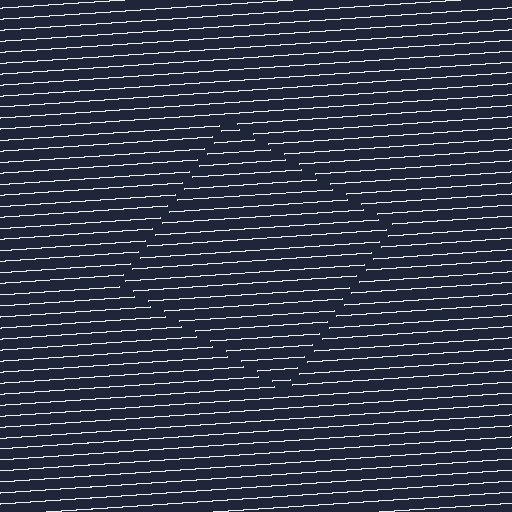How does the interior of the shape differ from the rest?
The interior of the shape contains the same grating, shifted by half a period — the contour is defined by the phase discontinuity where line-ends from the inner and outer gratings abut.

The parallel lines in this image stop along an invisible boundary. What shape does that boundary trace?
An illusory square. The interior of the shape contains the same grating, shifted by half a period — the contour is defined by the phase discontinuity where line-ends from the inner and outer gratings abut.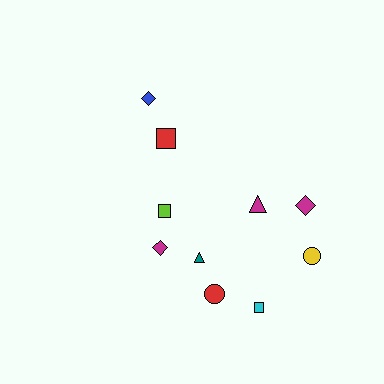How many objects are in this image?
There are 10 objects.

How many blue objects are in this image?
There is 1 blue object.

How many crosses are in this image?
There are no crosses.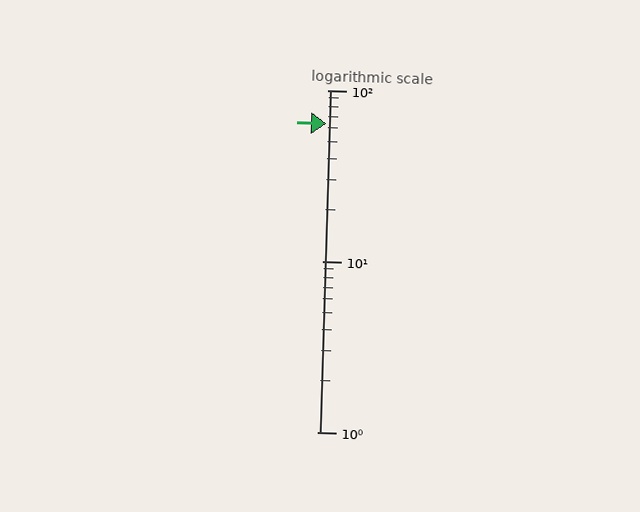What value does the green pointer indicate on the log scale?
The pointer indicates approximately 64.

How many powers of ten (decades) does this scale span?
The scale spans 2 decades, from 1 to 100.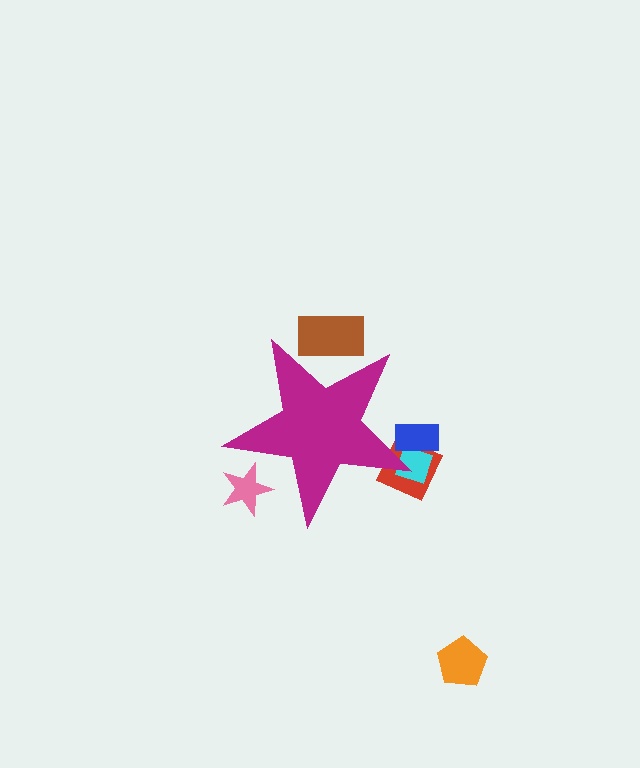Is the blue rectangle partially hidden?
Yes, the blue rectangle is partially hidden behind the magenta star.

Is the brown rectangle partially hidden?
Yes, the brown rectangle is partially hidden behind the magenta star.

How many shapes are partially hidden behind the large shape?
5 shapes are partially hidden.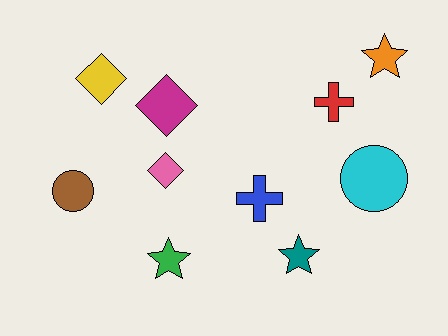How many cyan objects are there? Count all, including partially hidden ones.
There is 1 cyan object.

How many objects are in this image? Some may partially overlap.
There are 10 objects.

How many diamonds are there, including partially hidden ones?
There are 3 diamonds.